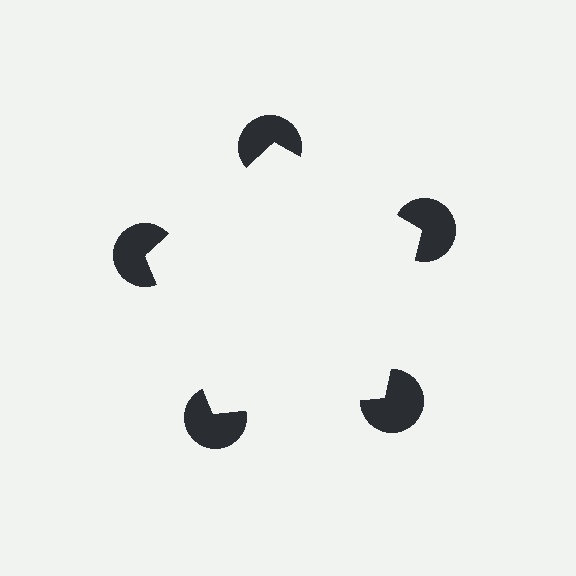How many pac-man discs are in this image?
There are 5 — one at each vertex of the illusory pentagon.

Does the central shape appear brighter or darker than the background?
It typically appears slightly brighter than the background, even though no actual brightness change is drawn.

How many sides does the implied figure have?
5 sides.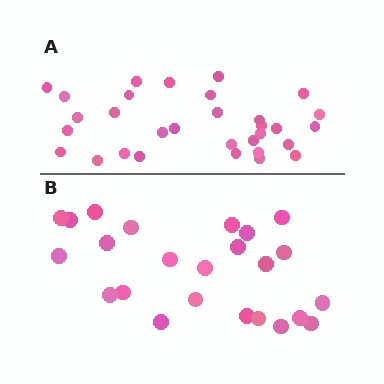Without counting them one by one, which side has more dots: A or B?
Region A (the top region) has more dots.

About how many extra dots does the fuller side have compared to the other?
Region A has roughly 8 or so more dots than region B.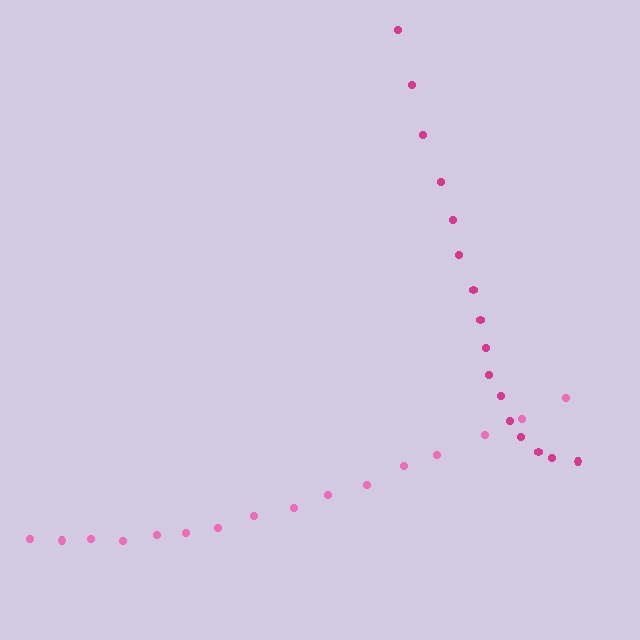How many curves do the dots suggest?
There are 2 distinct paths.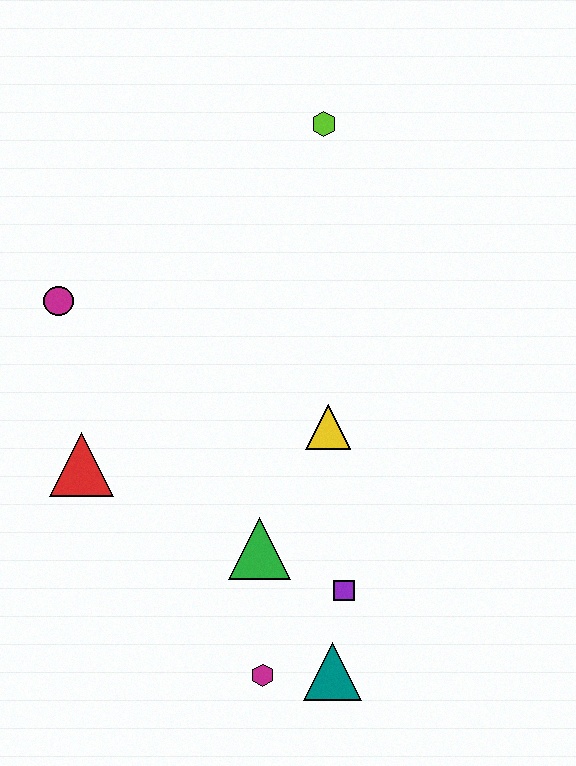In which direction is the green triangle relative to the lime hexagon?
The green triangle is below the lime hexagon.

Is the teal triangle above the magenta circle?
No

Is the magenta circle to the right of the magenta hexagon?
No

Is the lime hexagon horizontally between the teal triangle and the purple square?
No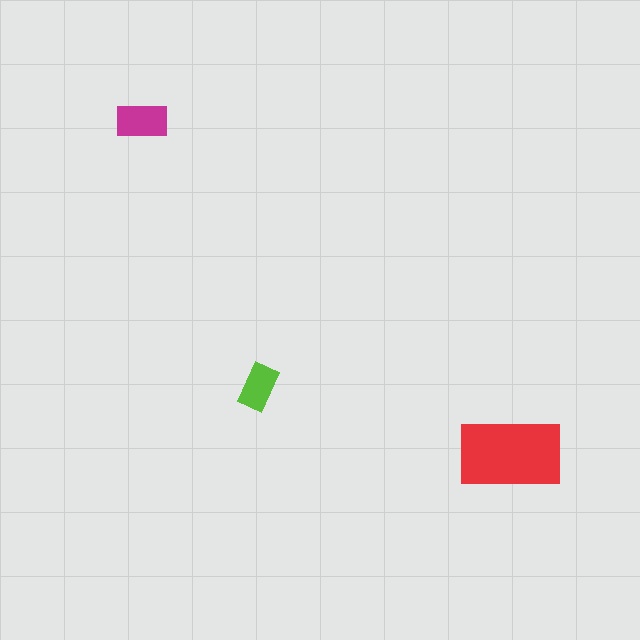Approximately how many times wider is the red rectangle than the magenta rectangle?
About 2 times wider.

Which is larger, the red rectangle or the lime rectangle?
The red one.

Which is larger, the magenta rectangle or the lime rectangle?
The magenta one.